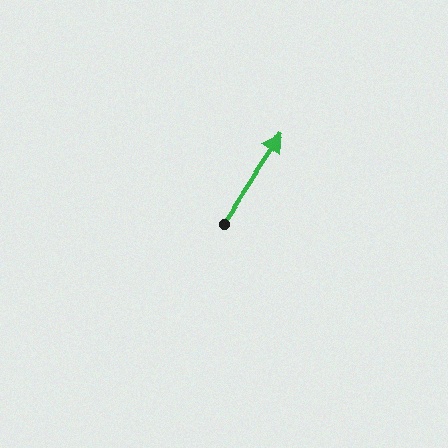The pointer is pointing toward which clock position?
Roughly 1 o'clock.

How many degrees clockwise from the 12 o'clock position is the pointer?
Approximately 33 degrees.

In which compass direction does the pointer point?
Northeast.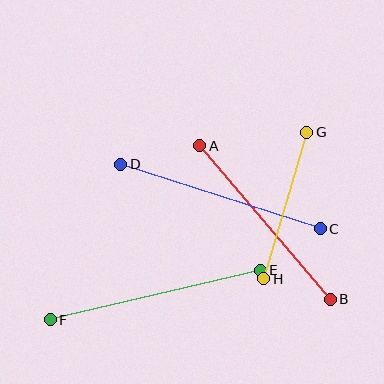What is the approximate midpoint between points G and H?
The midpoint is at approximately (285, 206) pixels.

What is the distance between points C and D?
The distance is approximately 210 pixels.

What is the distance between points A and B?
The distance is approximately 201 pixels.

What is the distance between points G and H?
The distance is approximately 153 pixels.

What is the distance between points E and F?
The distance is approximately 216 pixels.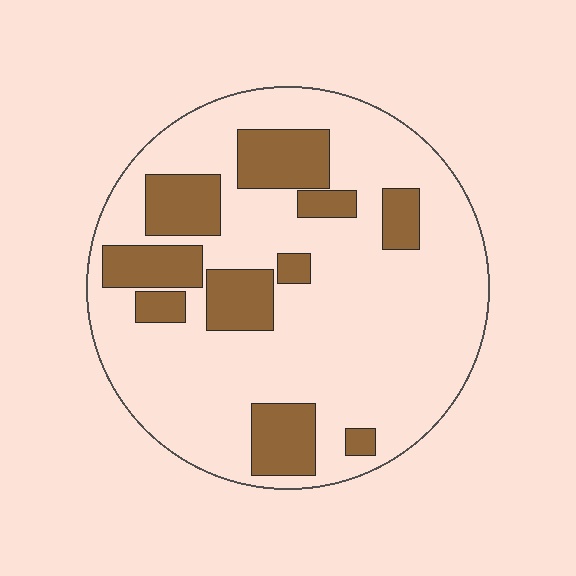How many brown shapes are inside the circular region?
10.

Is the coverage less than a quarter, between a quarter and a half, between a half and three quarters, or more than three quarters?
Less than a quarter.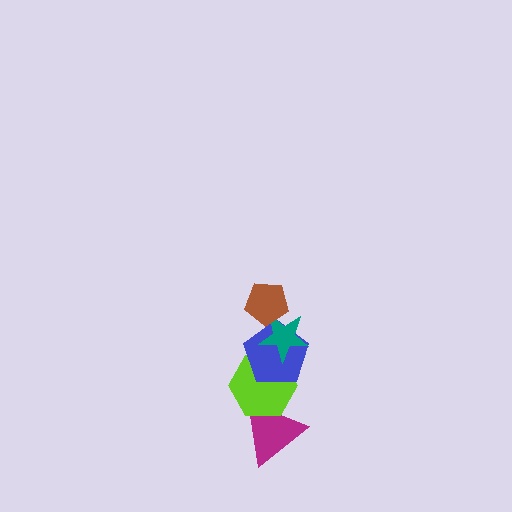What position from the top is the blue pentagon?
The blue pentagon is 3rd from the top.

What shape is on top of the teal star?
The brown pentagon is on top of the teal star.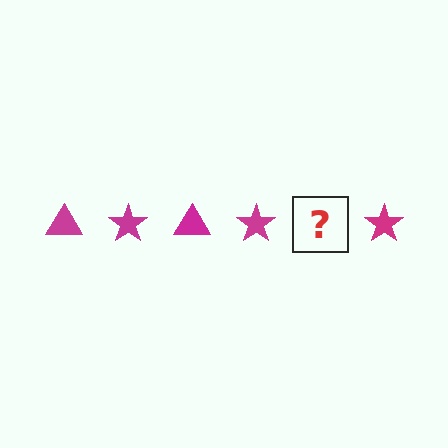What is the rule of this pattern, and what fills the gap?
The rule is that the pattern cycles through triangle, star shapes in magenta. The gap should be filled with a magenta triangle.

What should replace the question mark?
The question mark should be replaced with a magenta triangle.